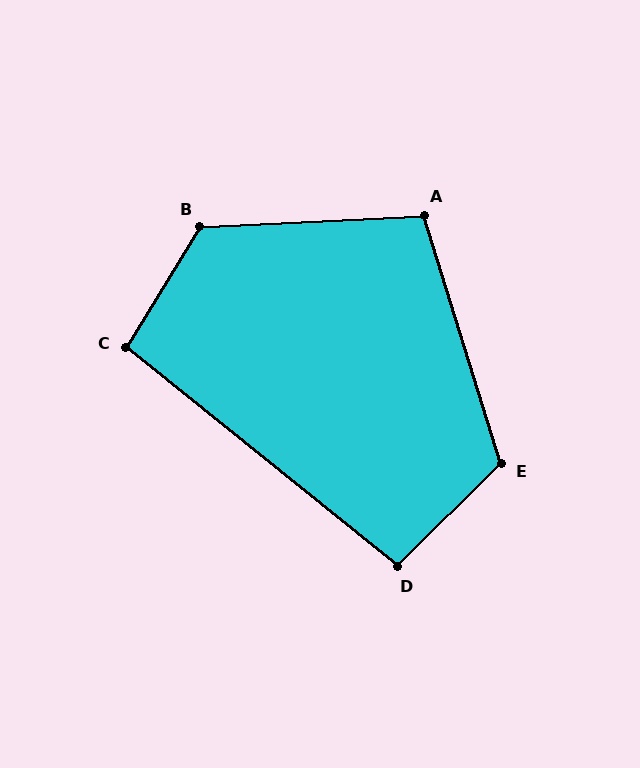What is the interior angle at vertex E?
Approximately 117 degrees (obtuse).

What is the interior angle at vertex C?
Approximately 97 degrees (obtuse).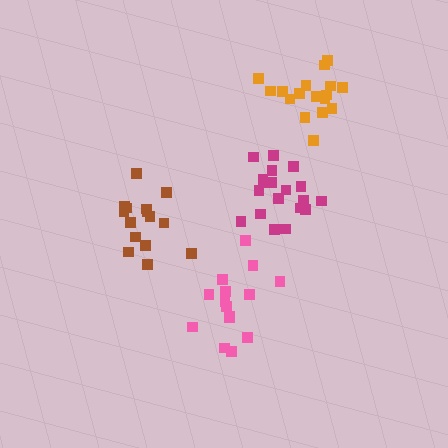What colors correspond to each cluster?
The clusters are colored: brown, pink, orange, magenta.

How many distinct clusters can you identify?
There are 4 distinct clusters.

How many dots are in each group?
Group 1: 15 dots, Group 2: 15 dots, Group 3: 17 dots, Group 4: 19 dots (66 total).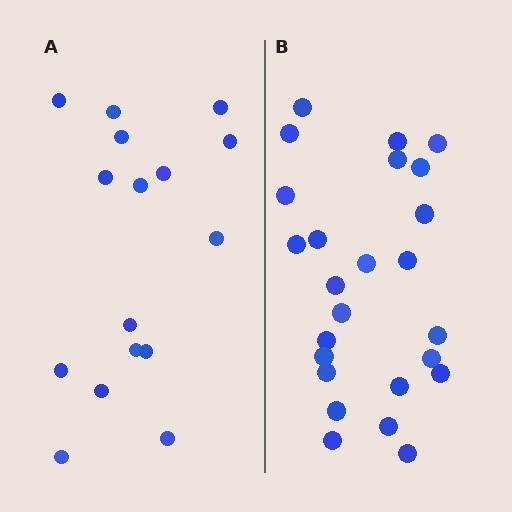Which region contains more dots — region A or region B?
Region B (the right region) has more dots.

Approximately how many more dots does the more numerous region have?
Region B has roughly 8 or so more dots than region A.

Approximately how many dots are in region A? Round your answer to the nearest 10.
About 20 dots. (The exact count is 16, which rounds to 20.)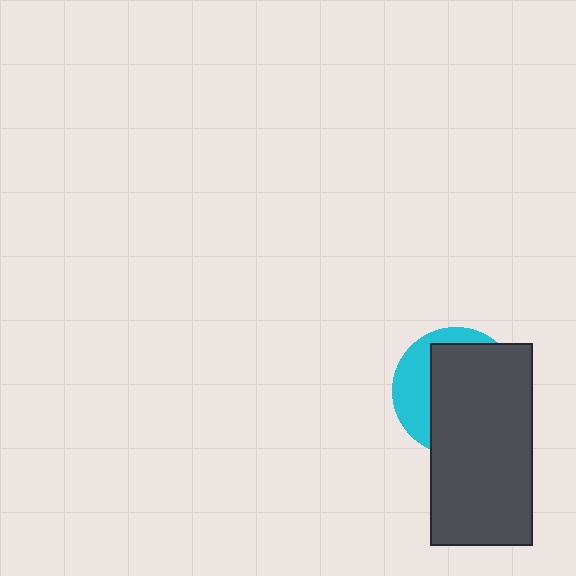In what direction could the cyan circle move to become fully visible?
The cyan circle could move left. That would shift it out from behind the dark gray rectangle entirely.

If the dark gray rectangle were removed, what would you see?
You would see the complete cyan circle.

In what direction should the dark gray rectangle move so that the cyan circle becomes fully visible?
The dark gray rectangle should move right. That is the shortest direction to clear the overlap and leave the cyan circle fully visible.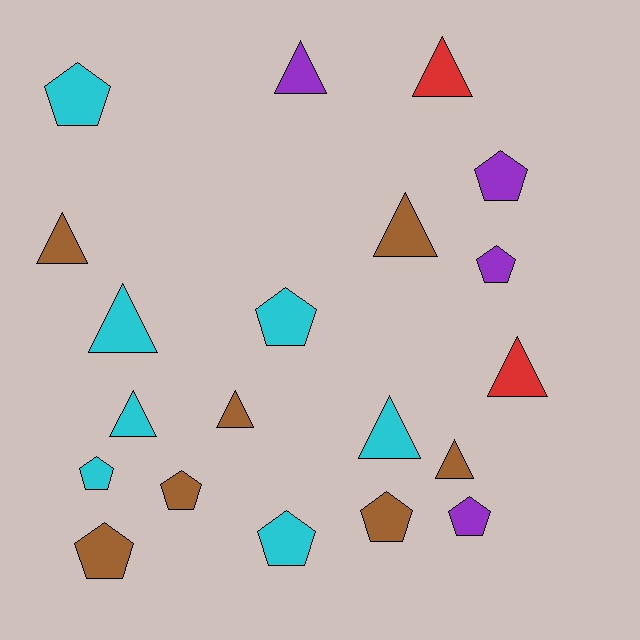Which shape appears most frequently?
Triangle, with 10 objects.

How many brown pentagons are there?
There are 3 brown pentagons.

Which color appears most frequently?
Brown, with 7 objects.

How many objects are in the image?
There are 20 objects.